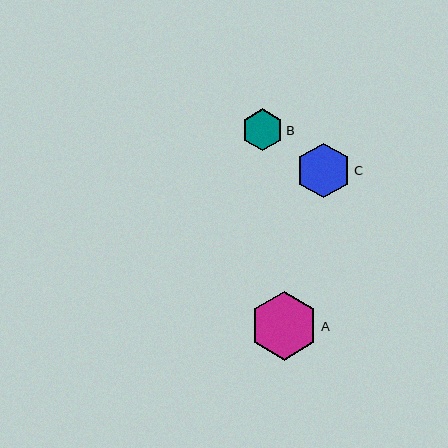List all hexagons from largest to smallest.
From largest to smallest: A, C, B.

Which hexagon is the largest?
Hexagon A is the largest with a size of approximately 69 pixels.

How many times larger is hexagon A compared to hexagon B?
Hexagon A is approximately 1.6 times the size of hexagon B.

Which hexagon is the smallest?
Hexagon B is the smallest with a size of approximately 42 pixels.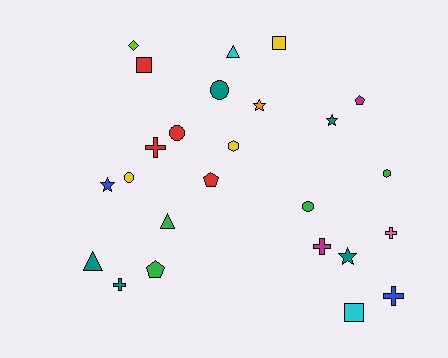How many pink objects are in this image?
There is 1 pink object.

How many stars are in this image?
There are 4 stars.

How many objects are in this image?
There are 25 objects.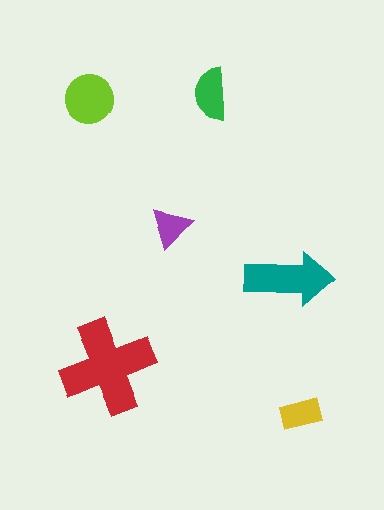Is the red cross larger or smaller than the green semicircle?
Larger.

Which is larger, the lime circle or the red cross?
The red cross.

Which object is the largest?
The red cross.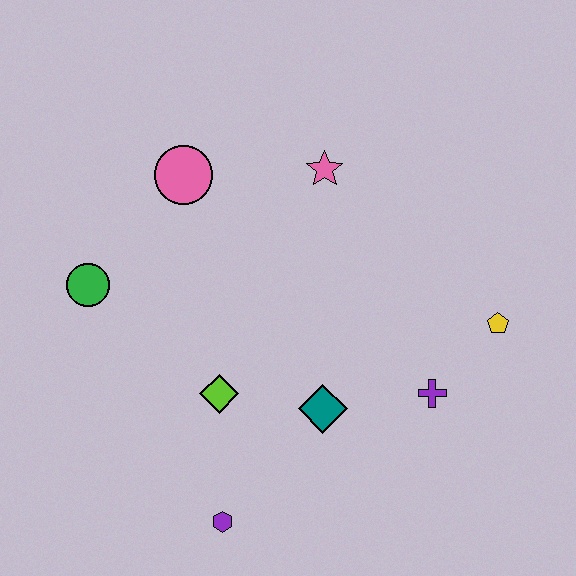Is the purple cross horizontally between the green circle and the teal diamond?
No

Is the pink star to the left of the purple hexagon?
No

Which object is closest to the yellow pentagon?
The purple cross is closest to the yellow pentagon.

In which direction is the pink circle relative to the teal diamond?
The pink circle is above the teal diamond.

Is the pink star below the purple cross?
No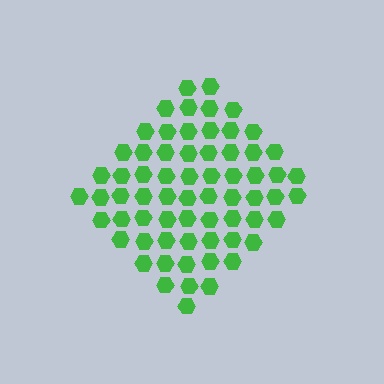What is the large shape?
The large shape is a diamond.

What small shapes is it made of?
It is made of small hexagons.